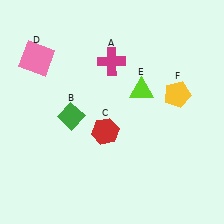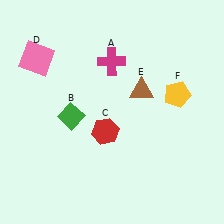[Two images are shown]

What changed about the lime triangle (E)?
In Image 1, E is lime. In Image 2, it changed to brown.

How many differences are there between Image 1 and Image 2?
There is 1 difference between the two images.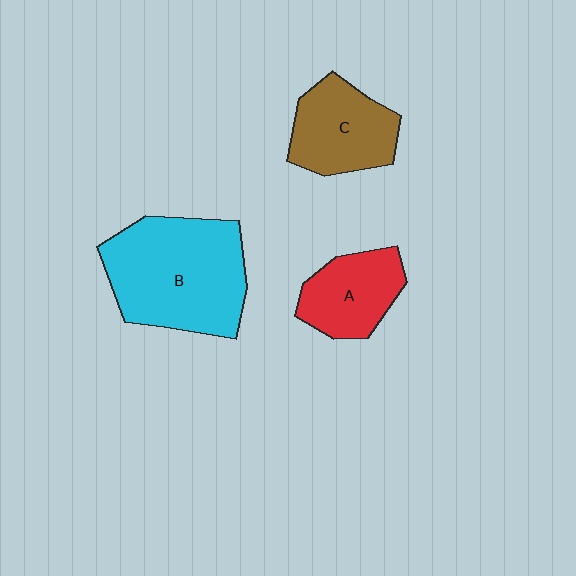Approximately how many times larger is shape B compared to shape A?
Approximately 2.0 times.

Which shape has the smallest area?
Shape A (red).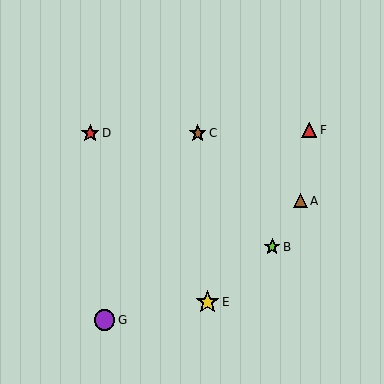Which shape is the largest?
The yellow star (labeled E) is the largest.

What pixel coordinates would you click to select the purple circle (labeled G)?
Click at (104, 320) to select the purple circle G.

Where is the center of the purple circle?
The center of the purple circle is at (104, 320).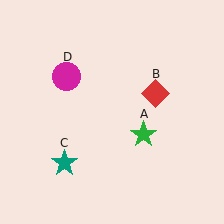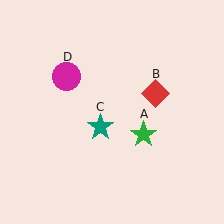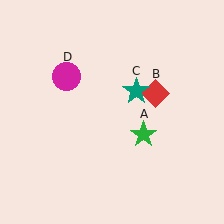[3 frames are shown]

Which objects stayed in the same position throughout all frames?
Green star (object A) and red diamond (object B) and magenta circle (object D) remained stationary.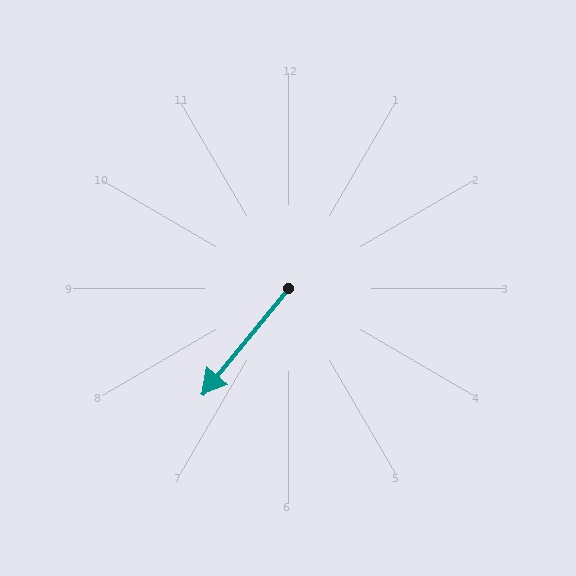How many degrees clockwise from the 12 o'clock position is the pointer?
Approximately 219 degrees.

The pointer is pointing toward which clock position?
Roughly 7 o'clock.